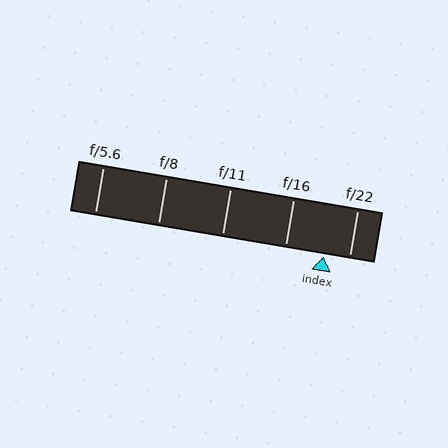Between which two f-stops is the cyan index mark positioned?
The index mark is between f/16 and f/22.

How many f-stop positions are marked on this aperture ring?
There are 5 f-stop positions marked.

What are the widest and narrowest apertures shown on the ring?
The widest aperture shown is f/5.6 and the narrowest is f/22.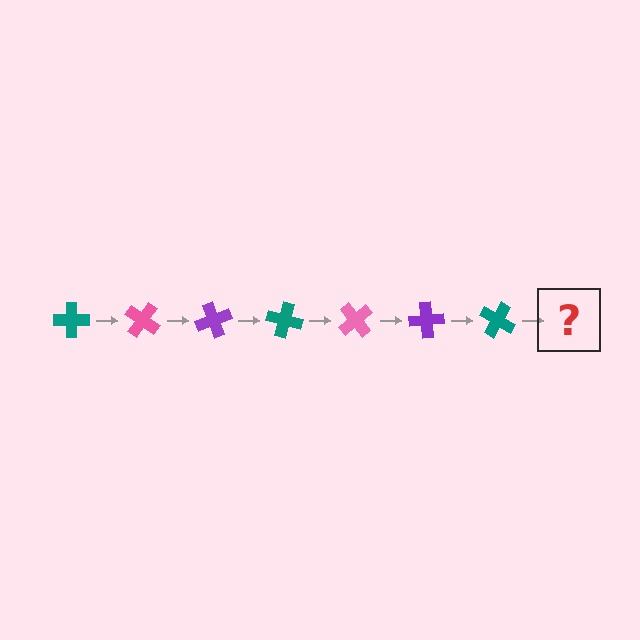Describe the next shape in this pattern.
It should be a pink cross, rotated 245 degrees from the start.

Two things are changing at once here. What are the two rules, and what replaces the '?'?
The two rules are that it rotates 35 degrees each step and the color cycles through teal, pink, and purple. The '?' should be a pink cross, rotated 245 degrees from the start.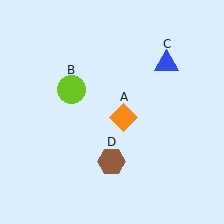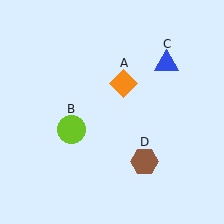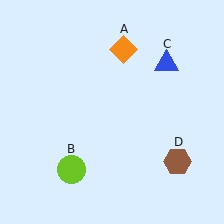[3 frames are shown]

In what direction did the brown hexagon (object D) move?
The brown hexagon (object D) moved right.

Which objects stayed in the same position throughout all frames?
Blue triangle (object C) remained stationary.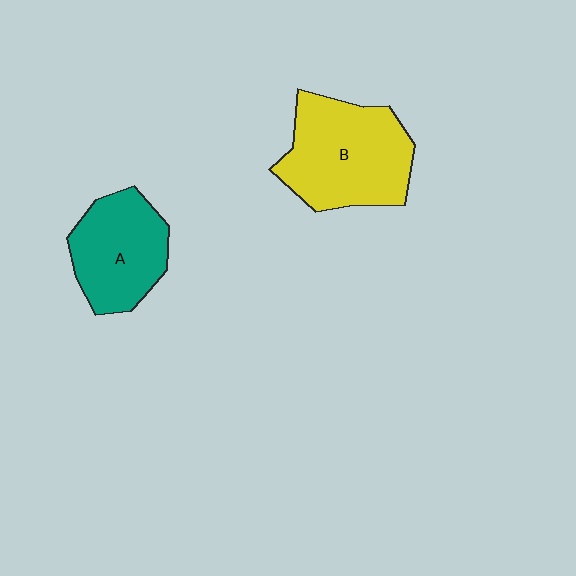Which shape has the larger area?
Shape B (yellow).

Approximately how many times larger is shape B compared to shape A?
Approximately 1.3 times.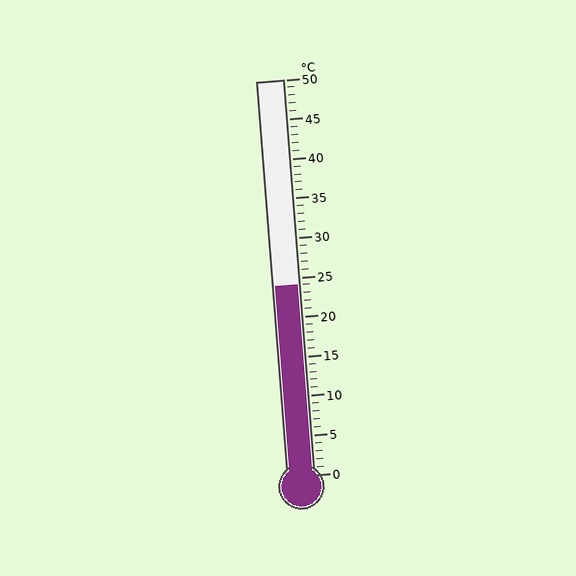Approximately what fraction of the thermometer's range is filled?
The thermometer is filled to approximately 50% of its range.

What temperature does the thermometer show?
The thermometer shows approximately 24°C.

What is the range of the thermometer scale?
The thermometer scale ranges from 0°C to 50°C.